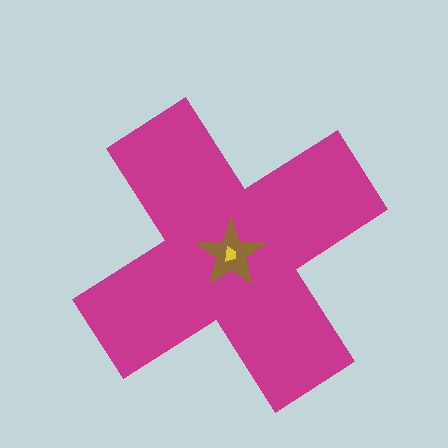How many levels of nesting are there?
3.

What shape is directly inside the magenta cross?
The brown star.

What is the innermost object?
The yellow trapezoid.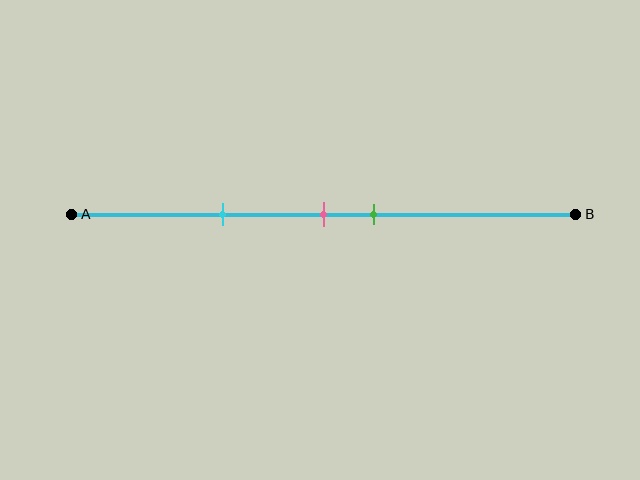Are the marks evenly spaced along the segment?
No, the marks are not evenly spaced.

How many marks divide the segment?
There are 3 marks dividing the segment.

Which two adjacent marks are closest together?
The pink and green marks are the closest adjacent pair.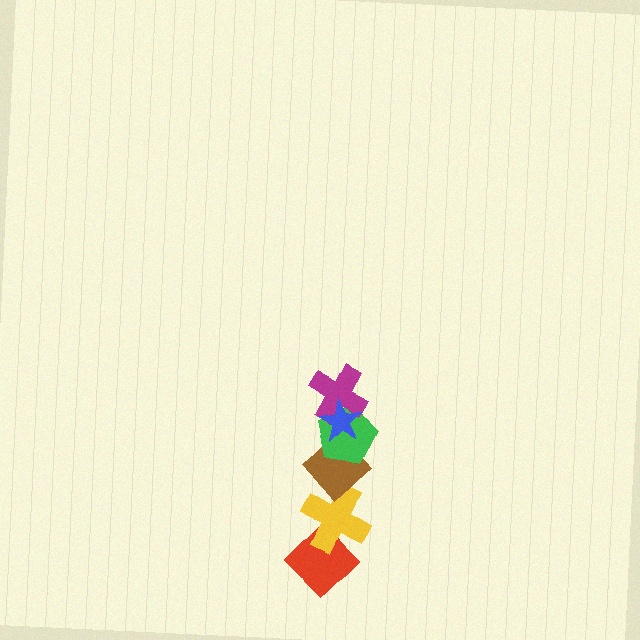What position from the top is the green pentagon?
The green pentagon is 3rd from the top.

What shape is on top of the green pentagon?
The magenta cross is on top of the green pentagon.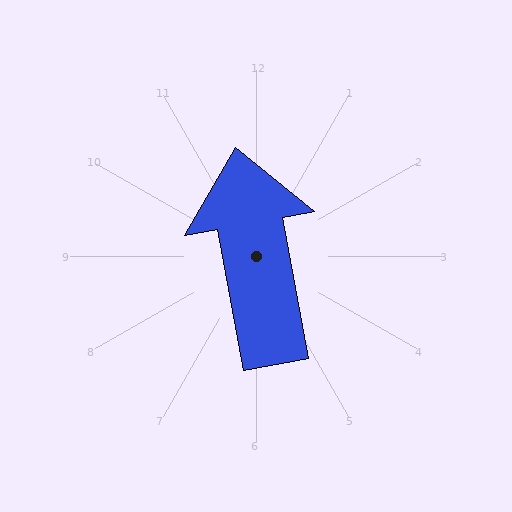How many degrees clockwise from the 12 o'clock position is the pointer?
Approximately 349 degrees.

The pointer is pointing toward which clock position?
Roughly 12 o'clock.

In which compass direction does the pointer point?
North.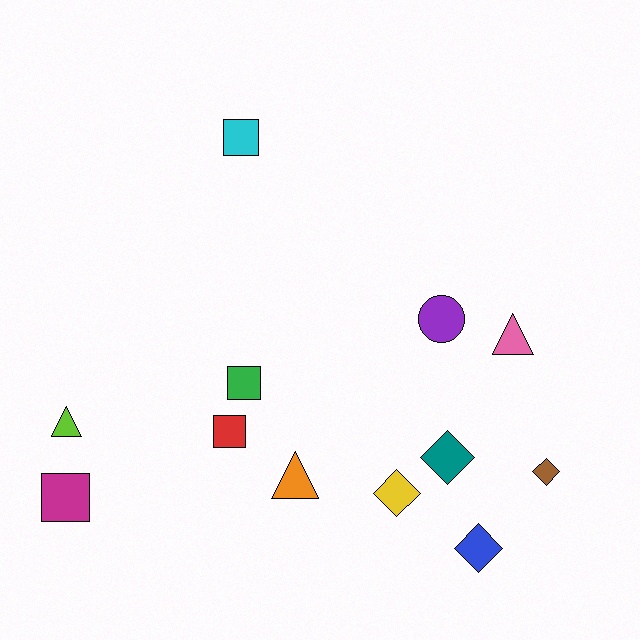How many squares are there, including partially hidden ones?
There are 4 squares.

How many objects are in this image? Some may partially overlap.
There are 12 objects.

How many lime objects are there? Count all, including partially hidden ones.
There is 1 lime object.